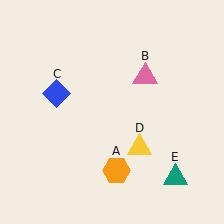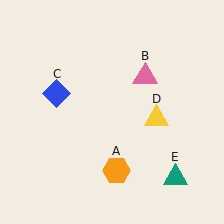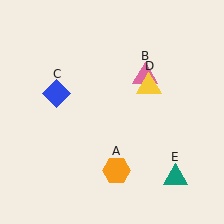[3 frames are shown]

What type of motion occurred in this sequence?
The yellow triangle (object D) rotated counterclockwise around the center of the scene.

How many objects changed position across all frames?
1 object changed position: yellow triangle (object D).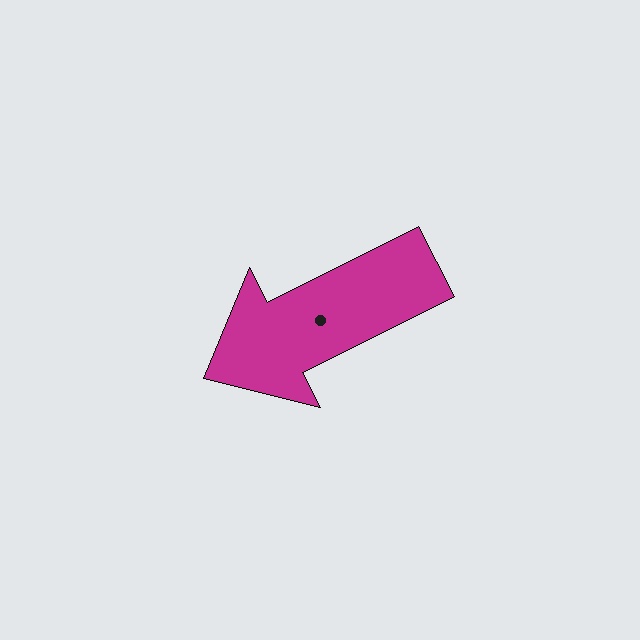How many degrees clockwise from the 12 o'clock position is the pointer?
Approximately 243 degrees.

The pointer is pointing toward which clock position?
Roughly 8 o'clock.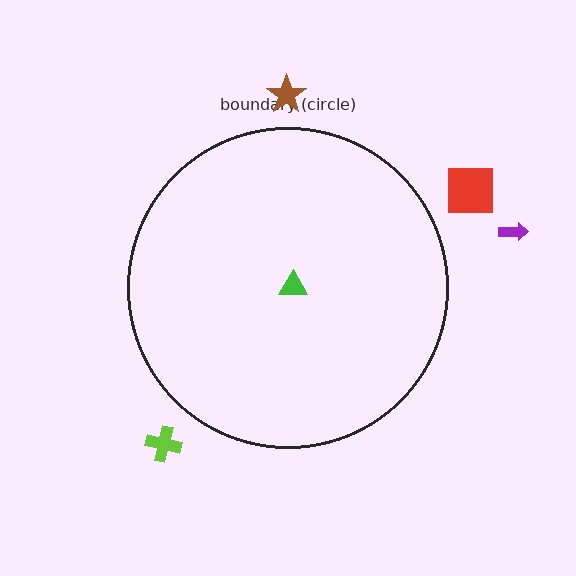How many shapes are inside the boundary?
1 inside, 4 outside.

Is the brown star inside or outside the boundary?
Outside.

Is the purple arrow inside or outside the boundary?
Outside.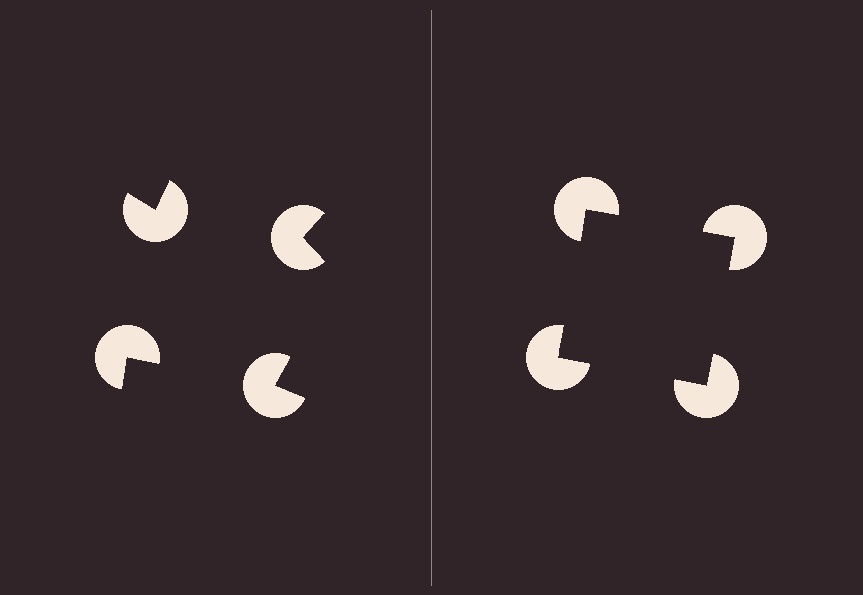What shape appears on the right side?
An illusory square.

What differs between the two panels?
The pac-man discs are positioned identically on both sides; only the wedge orientations differ. On the right they align to a square; on the left they are misaligned.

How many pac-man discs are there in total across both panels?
8 — 4 on each side.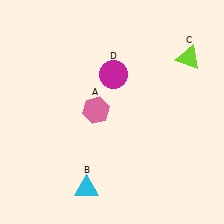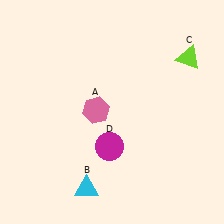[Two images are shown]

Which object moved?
The magenta circle (D) moved down.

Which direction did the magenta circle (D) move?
The magenta circle (D) moved down.